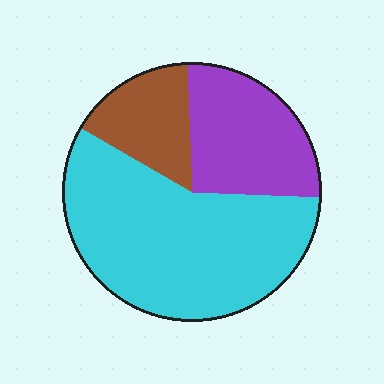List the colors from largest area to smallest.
From largest to smallest: cyan, purple, brown.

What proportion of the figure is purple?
Purple takes up between a sixth and a third of the figure.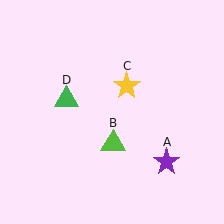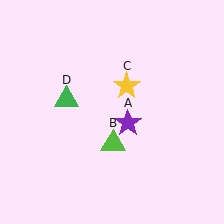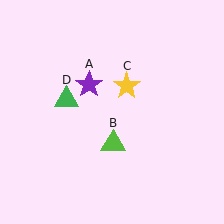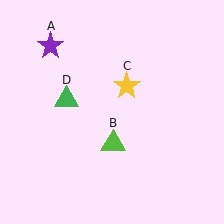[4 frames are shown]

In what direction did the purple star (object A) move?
The purple star (object A) moved up and to the left.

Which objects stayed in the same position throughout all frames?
Lime triangle (object B) and yellow star (object C) and green triangle (object D) remained stationary.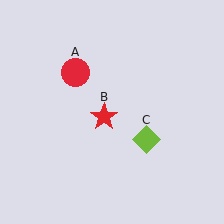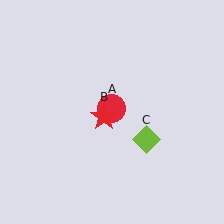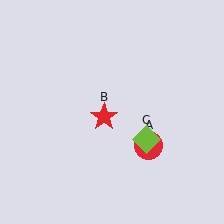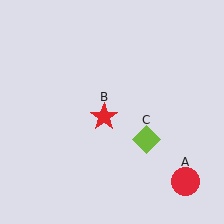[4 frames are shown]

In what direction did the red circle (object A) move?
The red circle (object A) moved down and to the right.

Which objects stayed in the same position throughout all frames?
Red star (object B) and lime diamond (object C) remained stationary.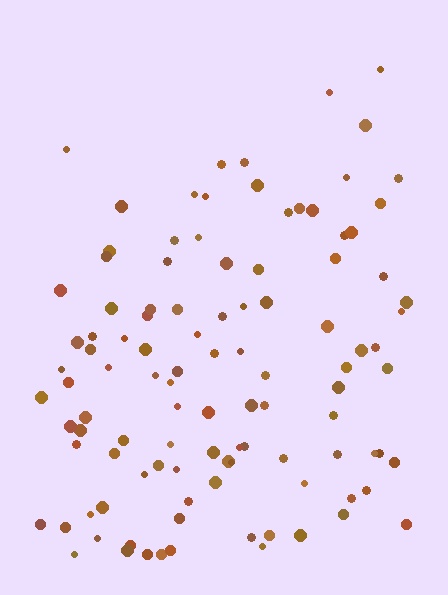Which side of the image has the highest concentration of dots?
The bottom.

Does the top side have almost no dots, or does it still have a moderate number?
Still a moderate number, just noticeably fewer than the bottom.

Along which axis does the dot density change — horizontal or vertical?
Vertical.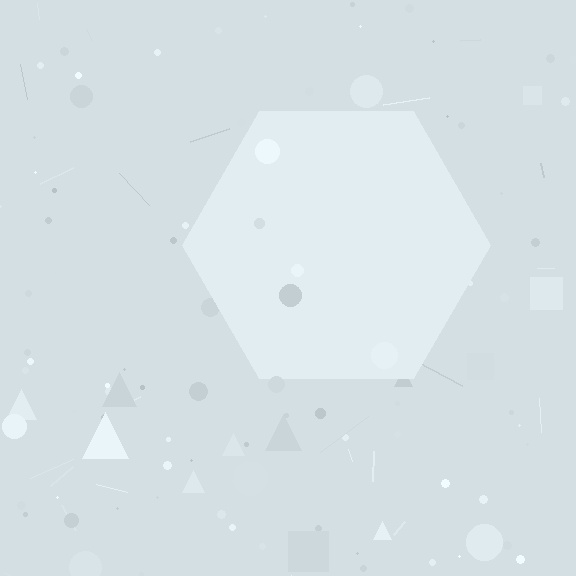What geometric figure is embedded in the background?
A hexagon is embedded in the background.